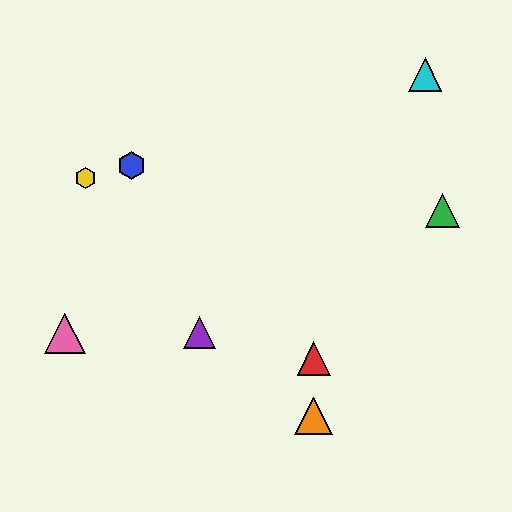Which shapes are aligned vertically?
The red triangle, the orange triangle are aligned vertically.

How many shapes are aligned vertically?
2 shapes (the red triangle, the orange triangle) are aligned vertically.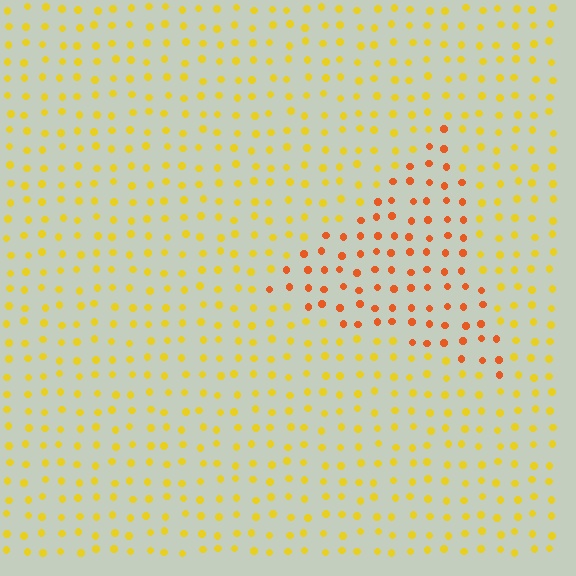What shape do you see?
I see a triangle.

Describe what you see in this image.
The image is filled with small yellow elements in a uniform arrangement. A triangle-shaped region is visible where the elements are tinted to a slightly different hue, forming a subtle color boundary.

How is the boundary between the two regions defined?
The boundary is defined purely by a slight shift in hue (about 36 degrees). Spacing, size, and orientation are identical on both sides.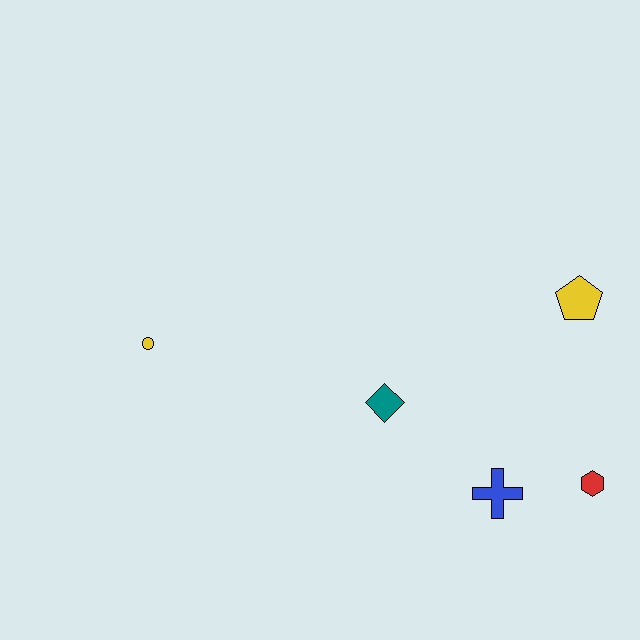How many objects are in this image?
There are 5 objects.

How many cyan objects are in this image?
There are no cyan objects.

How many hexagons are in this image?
There is 1 hexagon.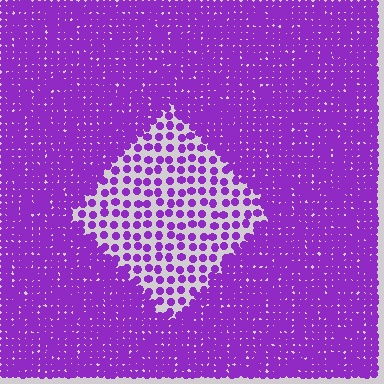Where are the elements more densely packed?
The elements are more densely packed outside the diamond boundary.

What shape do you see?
I see a diamond.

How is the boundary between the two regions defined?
The boundary is defined by a change in element density (approximately 2.8x ratio). All elements are the same color, size, and shape.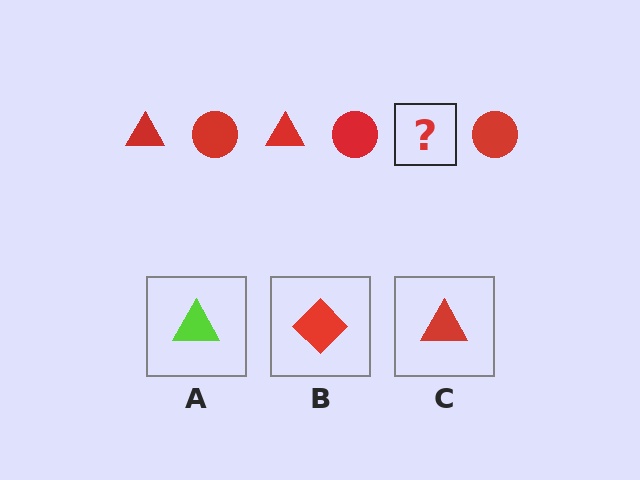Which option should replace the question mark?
Option C.